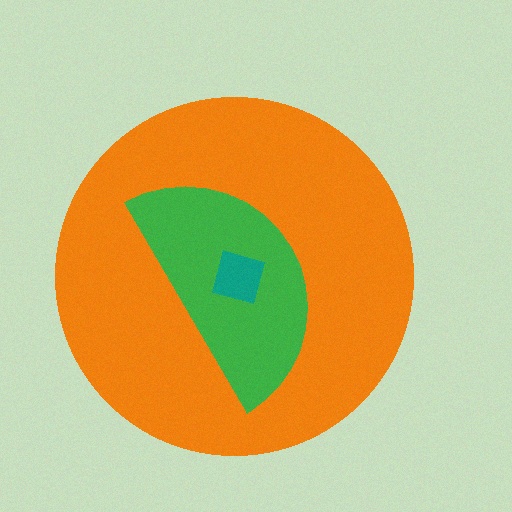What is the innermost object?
The teal diamond.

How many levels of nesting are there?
3.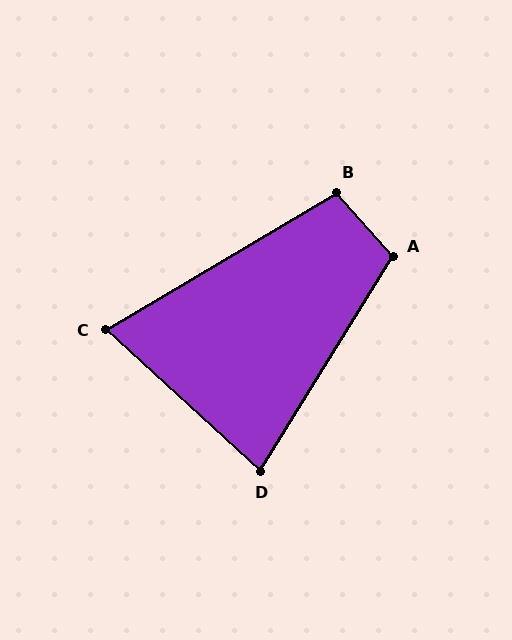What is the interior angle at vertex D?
Approximately 79 degrees (acute).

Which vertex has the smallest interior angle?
C, at approximately 73 degrees.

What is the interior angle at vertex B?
Approximately 101 degrees (obtuse).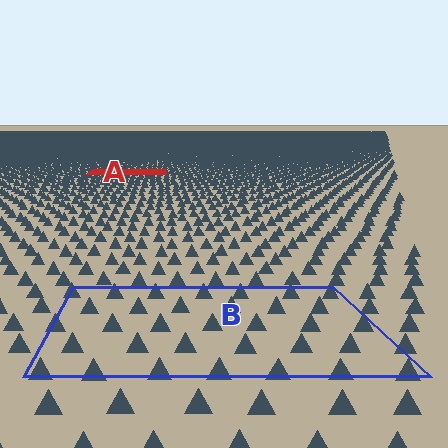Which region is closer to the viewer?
Region B is closer. The texture elements there are larger and more spread out.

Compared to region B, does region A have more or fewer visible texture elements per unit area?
Region A has more texture elements per unit area — they are packed more densely because it is farther away.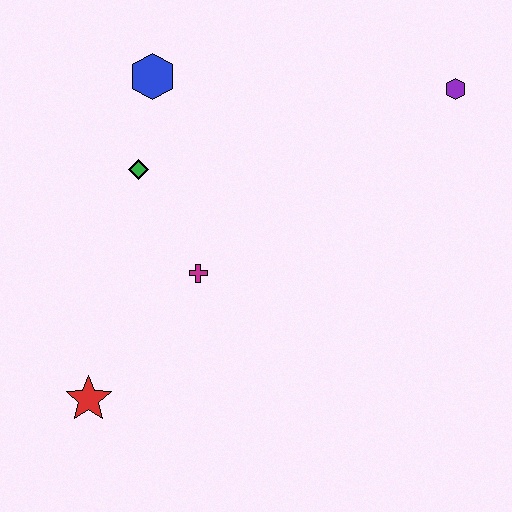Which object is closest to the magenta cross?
The green diamond is closest to the magenta cross.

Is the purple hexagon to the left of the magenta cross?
No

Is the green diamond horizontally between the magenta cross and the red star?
Yes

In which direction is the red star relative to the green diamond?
The red star is below the green diamond.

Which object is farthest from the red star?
The purple hexagon is farthest from the red star.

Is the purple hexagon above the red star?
Yes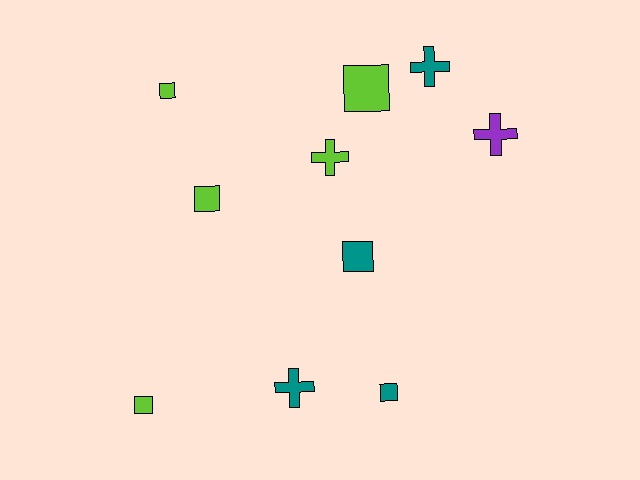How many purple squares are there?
There are no purple squares.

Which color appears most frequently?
Lime, with 5 objects.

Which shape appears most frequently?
Square, with 6 objects.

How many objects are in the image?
There are 10 objects.